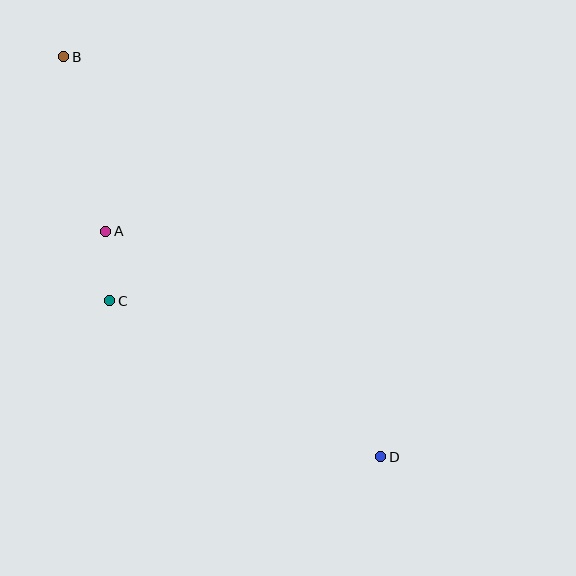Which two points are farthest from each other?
Points B and D are farthest from each other.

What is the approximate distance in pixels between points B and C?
The distance between B and C is approximately 248 pixels.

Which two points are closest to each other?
Points A and C are closest to each other.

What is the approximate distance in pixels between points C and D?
The distance between C and D is approximately 313 pixels.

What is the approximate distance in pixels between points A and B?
The distance between A and B is approximately 180 pixels.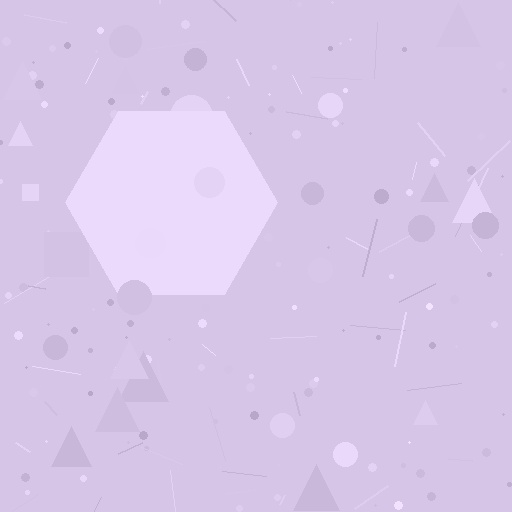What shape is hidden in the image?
A hexagon is hidden in the image.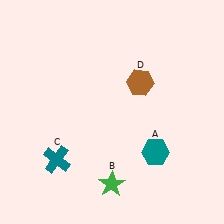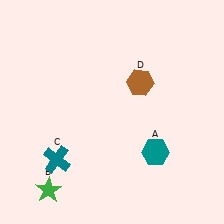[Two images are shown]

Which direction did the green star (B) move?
The green star (B) moved left.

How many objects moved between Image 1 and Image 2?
1 object moved between the two images.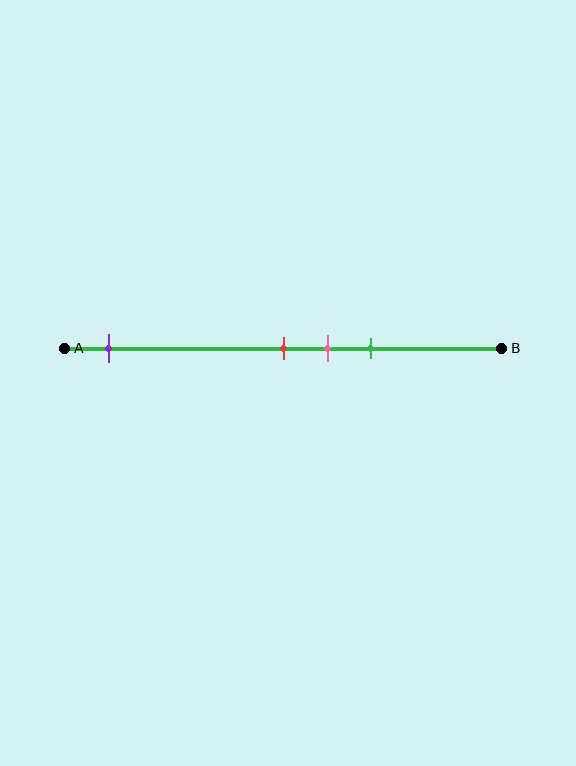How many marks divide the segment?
There are 4 marks dividing the segment.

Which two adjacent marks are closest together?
The red and pink marks are the closest adjacent pair.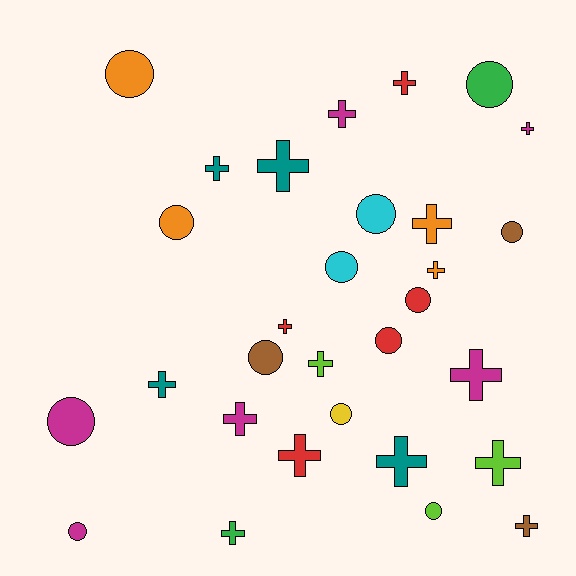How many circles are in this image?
There are 13 circles.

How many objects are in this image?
There are 30 objects.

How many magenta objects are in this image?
There are 6 magenta objects.